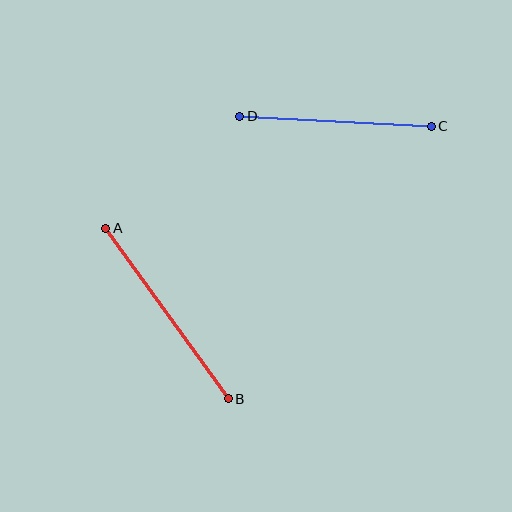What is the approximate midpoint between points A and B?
The midpoint is at approximately (167, 313) pixels.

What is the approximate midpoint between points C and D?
The midpoint is at approximately (335, 121) pixels.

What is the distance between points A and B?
The distance is approximately 210 pixels.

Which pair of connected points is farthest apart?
Points A and B are farthest apart.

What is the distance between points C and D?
The distance is approximately 192 pixels.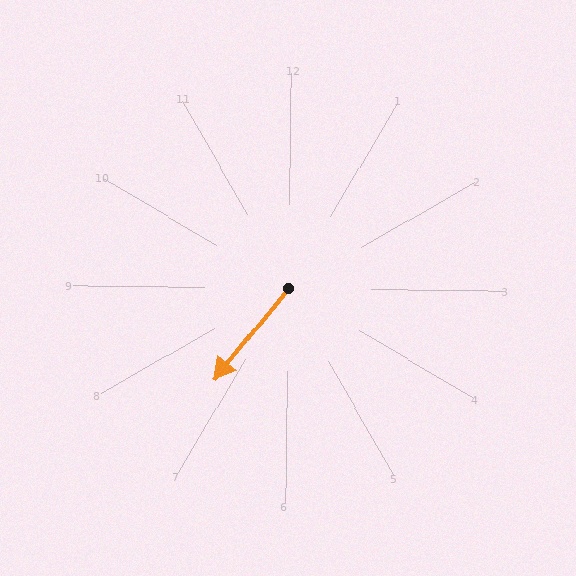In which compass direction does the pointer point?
Southwest.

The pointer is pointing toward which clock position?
Roughly 7 o'clock.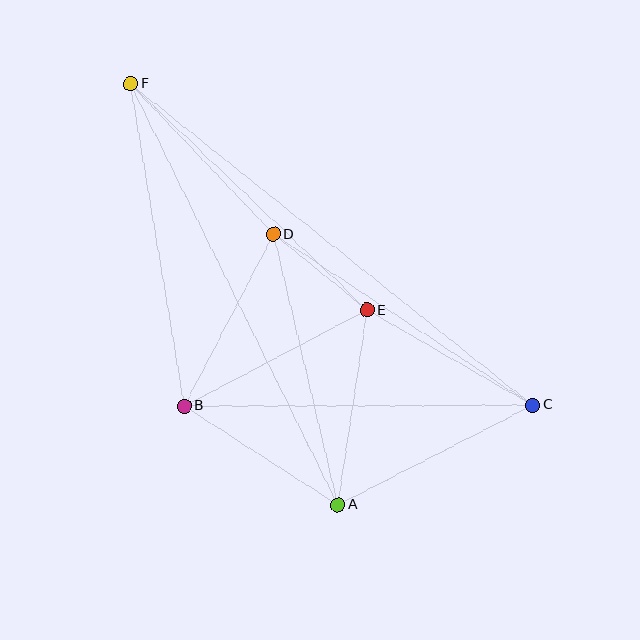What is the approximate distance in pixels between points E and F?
The distance between E and F is approximately 327 pixels.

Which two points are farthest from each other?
Points C and F are farthest from each other.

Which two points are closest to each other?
Points D and E are closest to each other.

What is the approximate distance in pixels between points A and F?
The distance between A and F is approximately 469 pixels.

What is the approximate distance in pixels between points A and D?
The distance between A and D is approximately 278 pixels.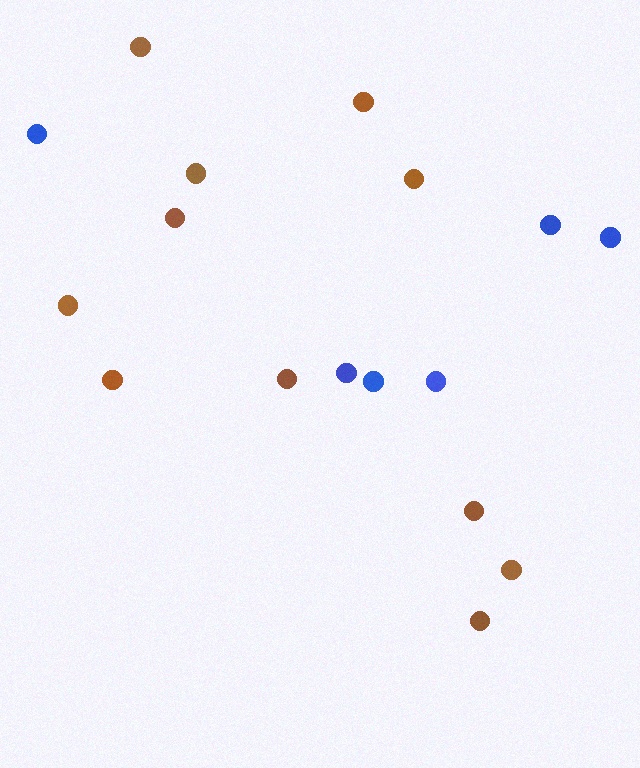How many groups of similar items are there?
There are 2 groups: one group of brown circles (11) and one group of blue circles (6).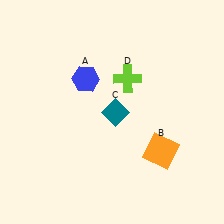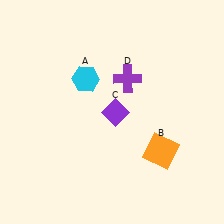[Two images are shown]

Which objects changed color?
A changed from blue to cyan. C changed from teal to purple. D changed from lime to purple.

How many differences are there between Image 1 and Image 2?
There are 3 differences between the two images.